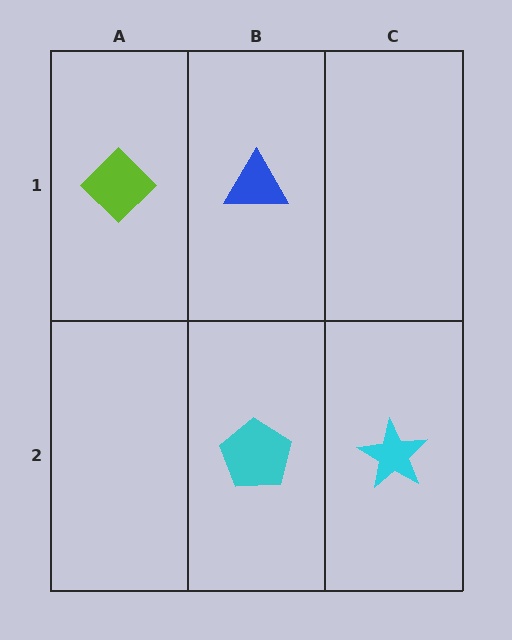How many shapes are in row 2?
2 shapes.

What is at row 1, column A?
A lime diamond.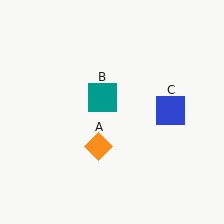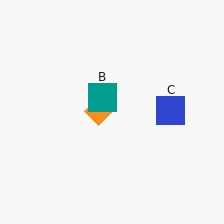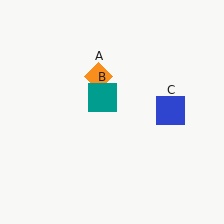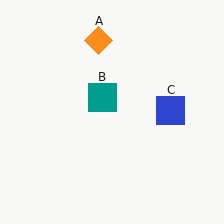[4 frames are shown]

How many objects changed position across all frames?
1 object changed position: orange diamond (object A).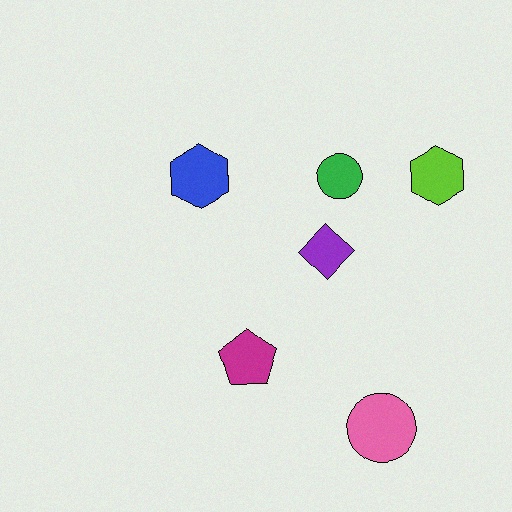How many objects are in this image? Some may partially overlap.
There are 6 objects.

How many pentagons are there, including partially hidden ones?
There is 1 pentagon.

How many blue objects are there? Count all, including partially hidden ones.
There is 1 blue object.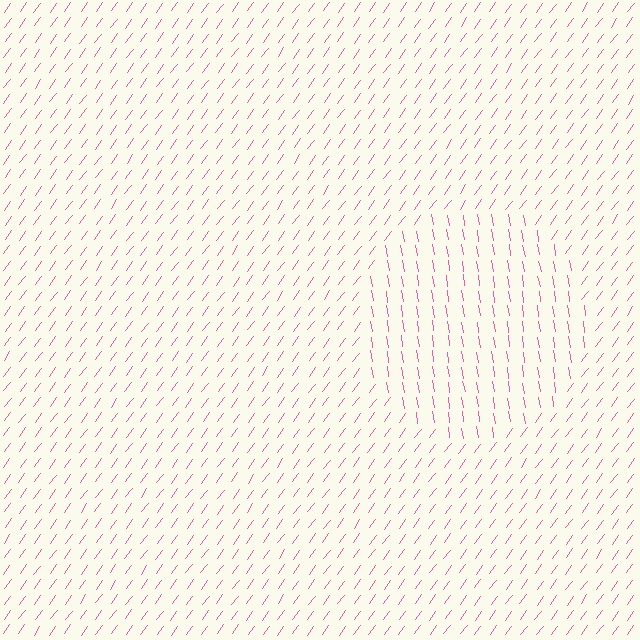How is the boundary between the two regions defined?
The boundary is defined purely by a change in line orientation (approximately 45 degrees difference). All lines are the same color and thickness.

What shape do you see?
I see a circle.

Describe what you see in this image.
The image is filled with small pink line segments. A circle region in the image has lines oriented differently from the surrounding lines, creating a visible texture boundary.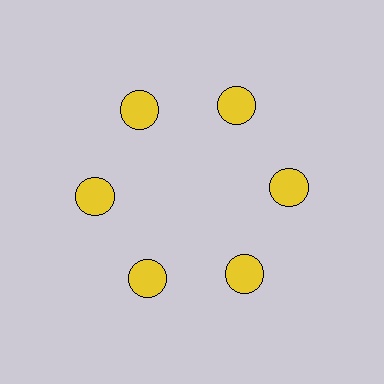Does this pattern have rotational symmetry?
Yes, this pattern has 6-fold rotational symmetry. It looks the same after rotating 60 degrees around the center.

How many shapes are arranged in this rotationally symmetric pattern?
There are 6 shapes, arranged in 6 groups of 1.